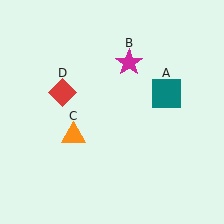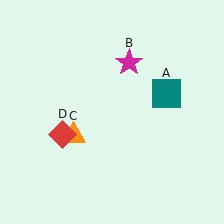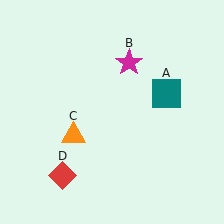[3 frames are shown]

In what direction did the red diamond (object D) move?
The red diamond (object D) moved down.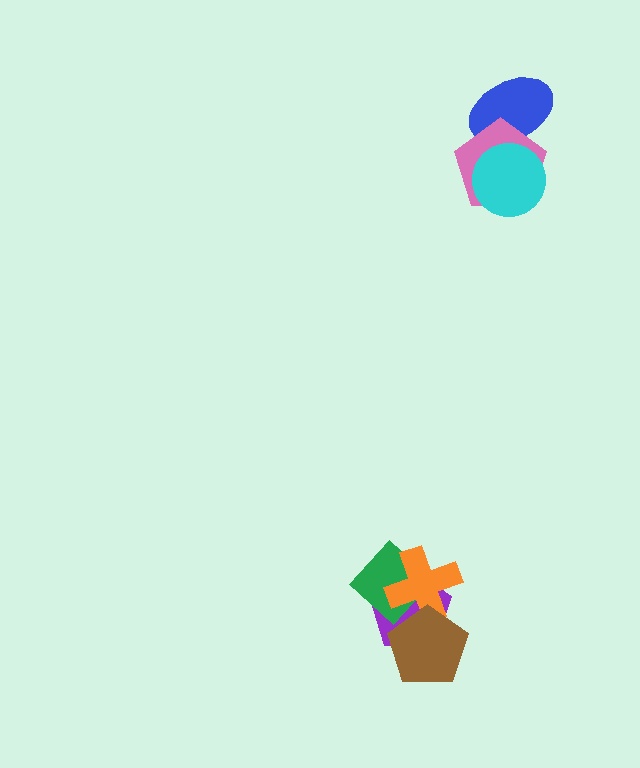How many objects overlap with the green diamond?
2 objects overlap with the green diamond.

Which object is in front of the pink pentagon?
The cyan circle is in front of the pink pentagon.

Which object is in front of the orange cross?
The brown pentagon is in front of the orange cross.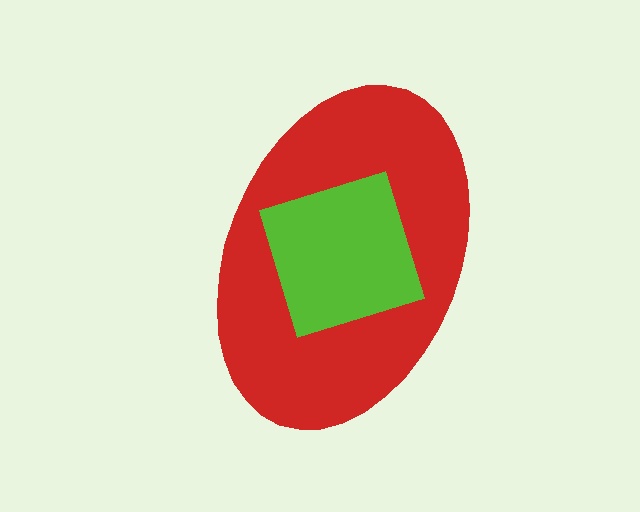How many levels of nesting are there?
2.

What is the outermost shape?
The red ellipse.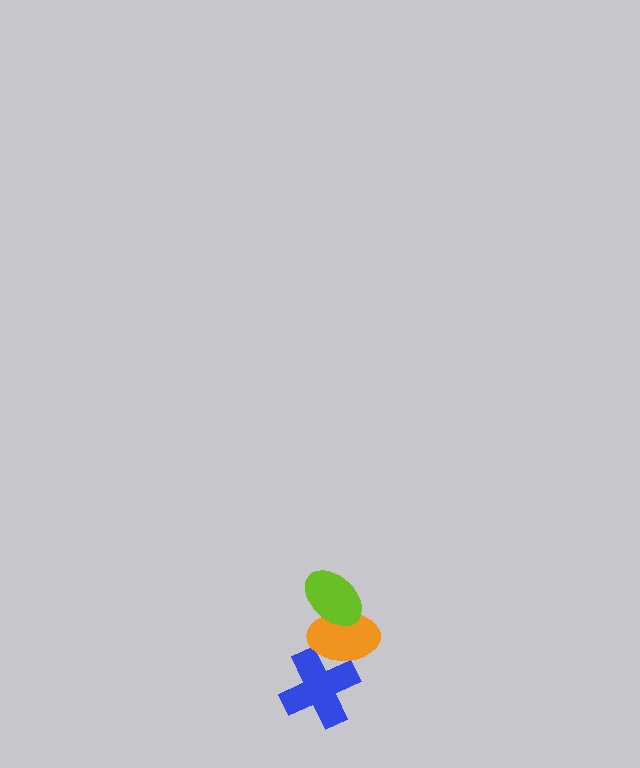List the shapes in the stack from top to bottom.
From top to bottom: the lime ellipse, the orange ellipse, the blue cross.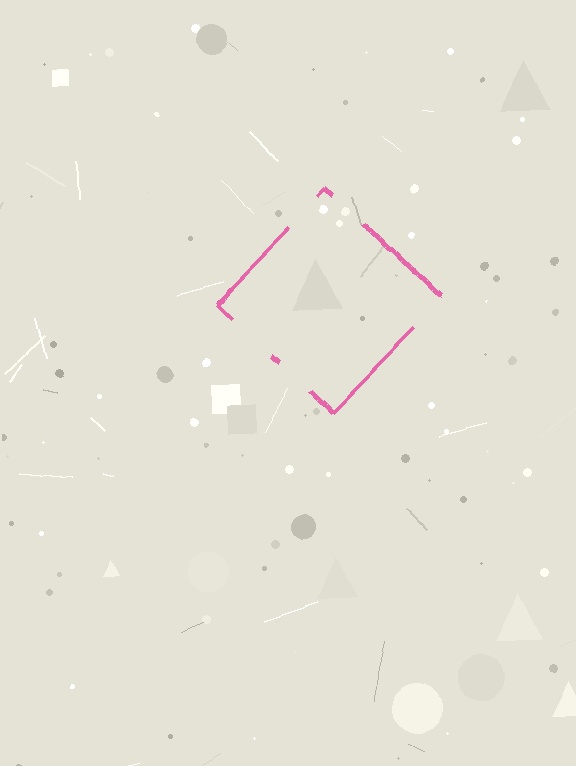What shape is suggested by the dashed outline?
The dashed outline suggests a diamond.